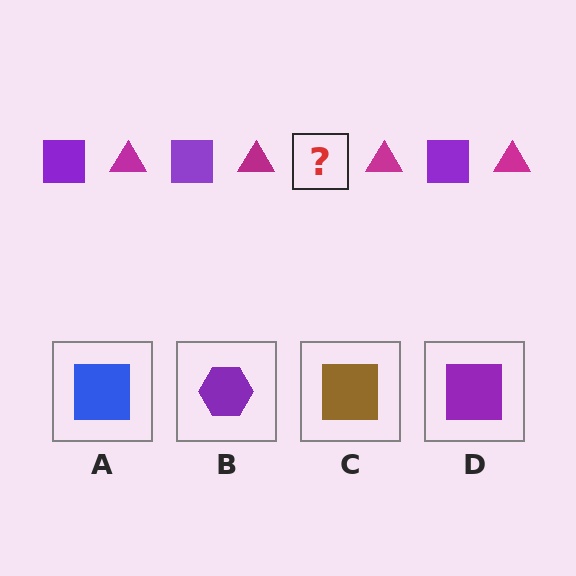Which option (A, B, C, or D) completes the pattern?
D.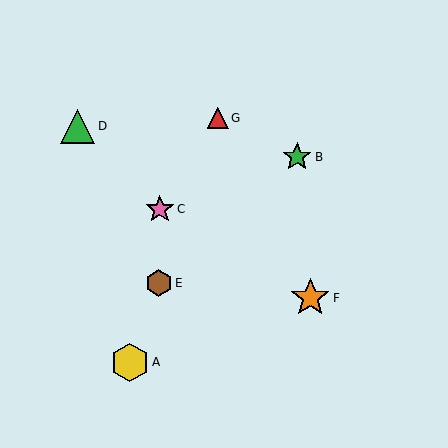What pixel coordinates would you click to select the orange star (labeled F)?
Click at (310, 298) to select the orange star F.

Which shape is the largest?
The orange star (labeled F) is the largest.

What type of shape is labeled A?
Shape A is a yellow hexagon.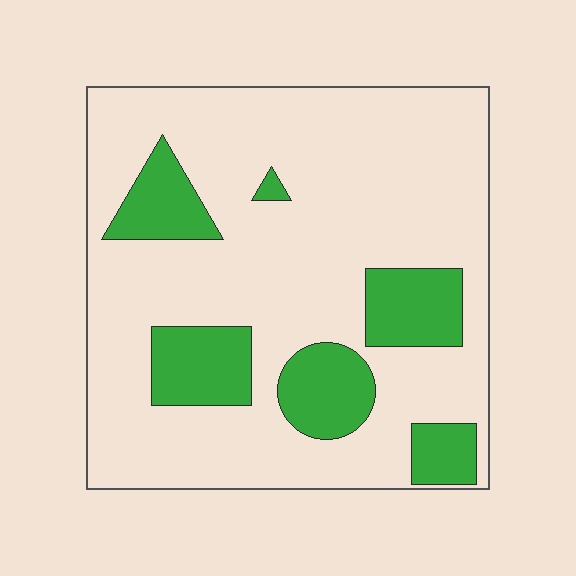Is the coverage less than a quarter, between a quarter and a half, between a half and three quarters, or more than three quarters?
Less than a quarter.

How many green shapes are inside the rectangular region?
6.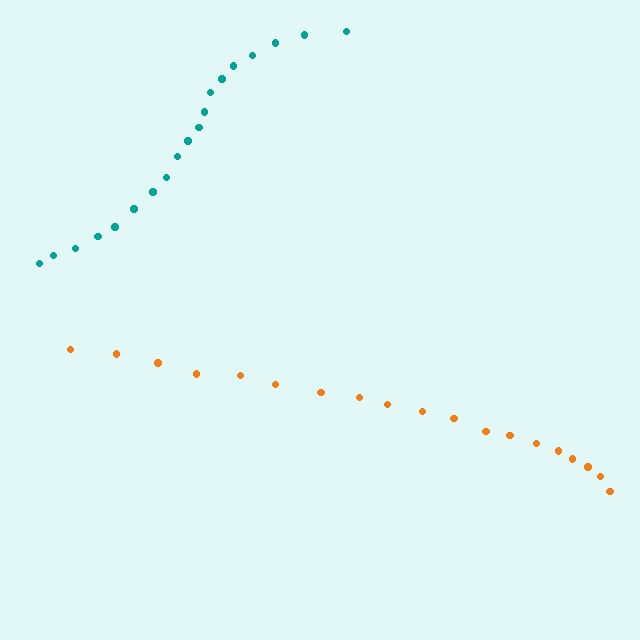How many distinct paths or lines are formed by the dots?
There are 2 distinct paths.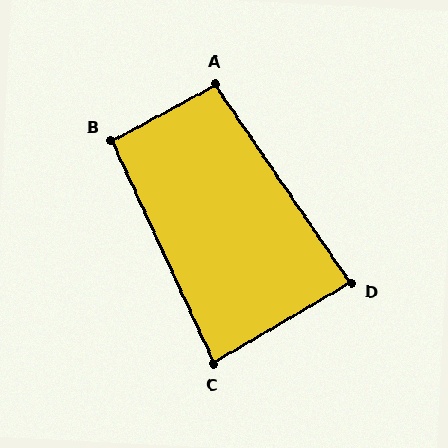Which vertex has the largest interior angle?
A, at approximately 96 degrees.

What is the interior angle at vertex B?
Approximately 94 degrees (approximately right).